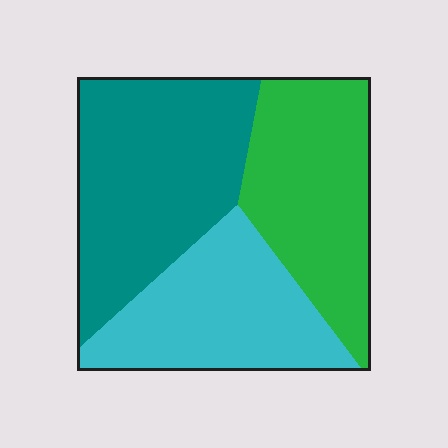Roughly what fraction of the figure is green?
Green covers around 30% of the figure.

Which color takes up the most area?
Teal, at roughly 40%.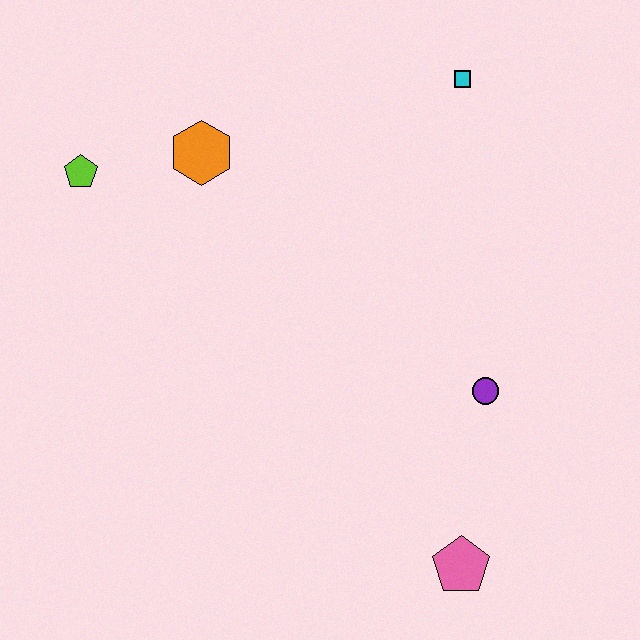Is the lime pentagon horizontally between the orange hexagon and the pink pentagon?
No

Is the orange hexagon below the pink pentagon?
No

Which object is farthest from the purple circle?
The lime pentagon is farthest from the purple circle.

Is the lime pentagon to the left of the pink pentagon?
Yes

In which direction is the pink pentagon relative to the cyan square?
The pink pentagon is below the cyan square.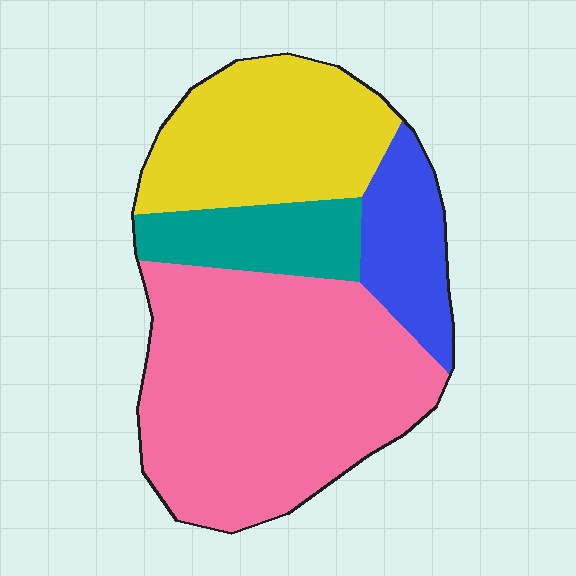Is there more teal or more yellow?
Yellow.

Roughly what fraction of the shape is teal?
Teal takes up about one eighth (1/8) of the shape.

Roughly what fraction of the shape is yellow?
Yellow covers around 25% of the shape.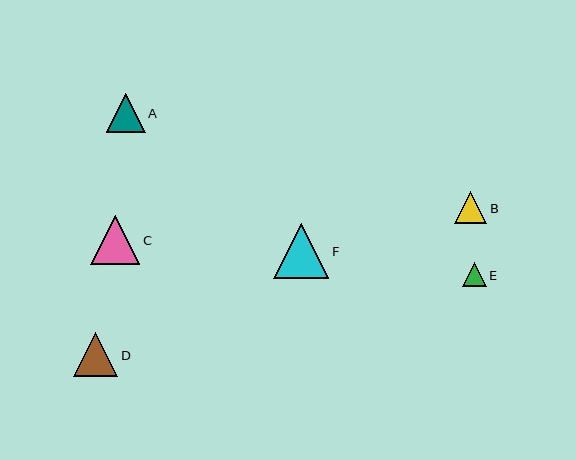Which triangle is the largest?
Triangle F is the largest with a size of approximately 55 pixels.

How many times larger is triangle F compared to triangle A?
Triangle F is approximately 1.4 times the size of triangle A.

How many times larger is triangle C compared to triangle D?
Triangle C is approximately 1.1 times the size of triangle D.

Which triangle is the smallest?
Triangle E is the smallest with a size of approximately 24 pixels.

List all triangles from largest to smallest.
From largest to smallest: F, C, D, A, B, E.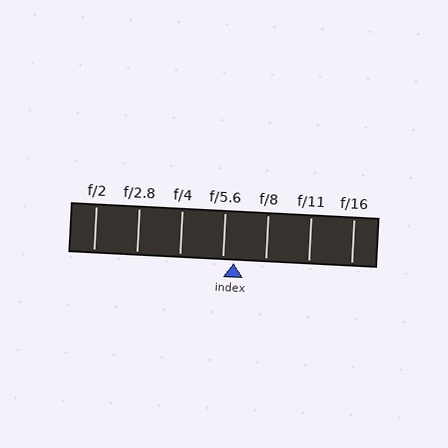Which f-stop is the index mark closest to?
The index mark is closest to f/5.6.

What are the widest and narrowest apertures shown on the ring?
The widest aperture shown is f/2 and the narrowest is f/16.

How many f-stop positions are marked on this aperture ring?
There are 7 f-stop positions marked.